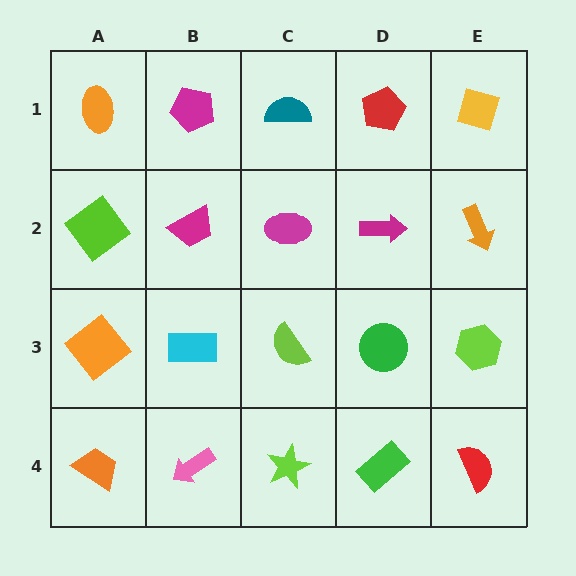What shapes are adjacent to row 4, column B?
A cyan rectangle (row 3, column B), an orange trapezoid (row 4, column A), a lime star (row 4, column C).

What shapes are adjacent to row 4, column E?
A lime hexagon (row 3, column E), a green rectangle (row 4, column D).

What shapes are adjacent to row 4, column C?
A lime semicircle (row 3, column C), a pink arrow (row 4, column B), a green rectangle (row 4, column D).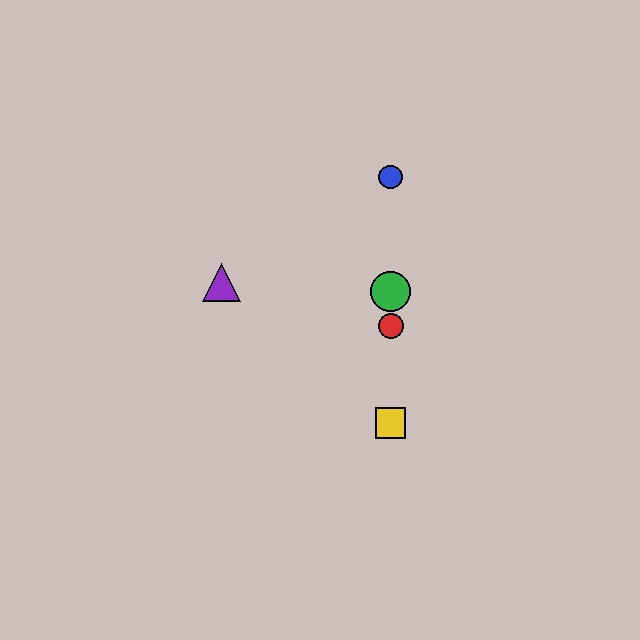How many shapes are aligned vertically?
4 shapes (the red circle, the blue circle, the green circle, the yellow square) are aligned vertically.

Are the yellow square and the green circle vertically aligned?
Yes, both are at x≈391.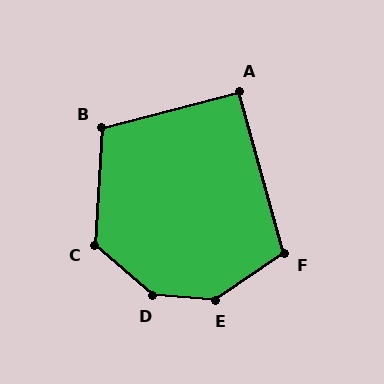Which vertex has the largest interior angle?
D, at approximately 143 degrees.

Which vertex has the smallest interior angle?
A, at approximately 91 degrees.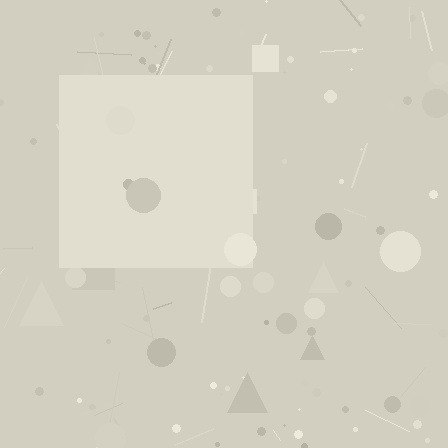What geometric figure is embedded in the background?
A square is embedded in the background.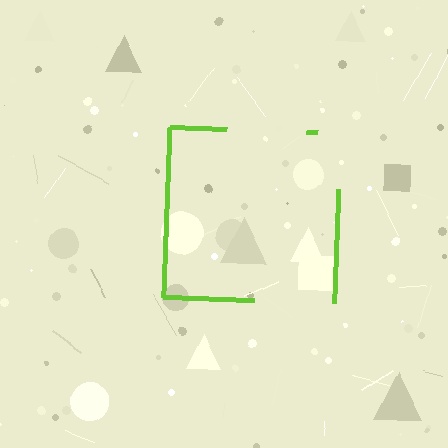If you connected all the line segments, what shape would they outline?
They would outline a square.